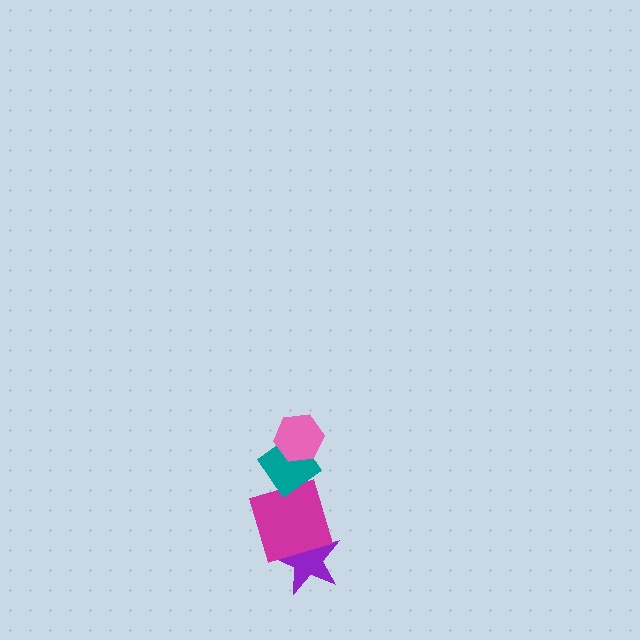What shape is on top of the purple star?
The magenta square is on top of the purple star.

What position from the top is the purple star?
The purple star is 4th from the top.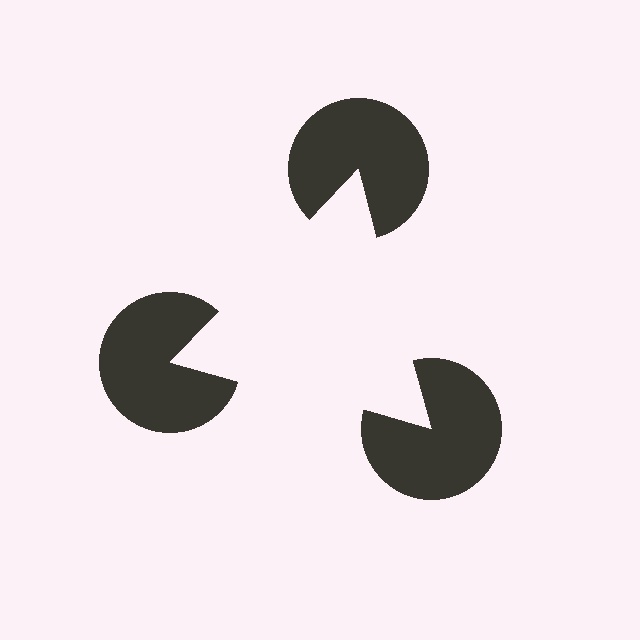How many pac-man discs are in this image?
There are 3 — one at each vertex of the illusory triangle.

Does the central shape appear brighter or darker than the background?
It typically appears slightly brighter than the background, even though no actual brightness change is drawn.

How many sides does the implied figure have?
3 sides.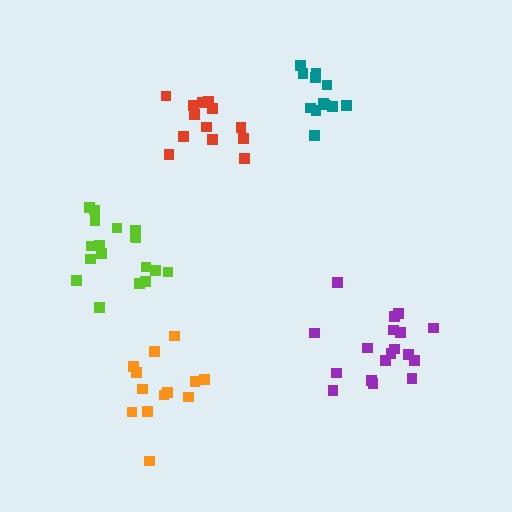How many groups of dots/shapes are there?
There are 5 groups.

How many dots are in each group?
Group 1: 18 dots, Group 2: 13 dots, Group 3: 13 dots, Group 4: 12 dots, Group 5: 18 dots (74 total).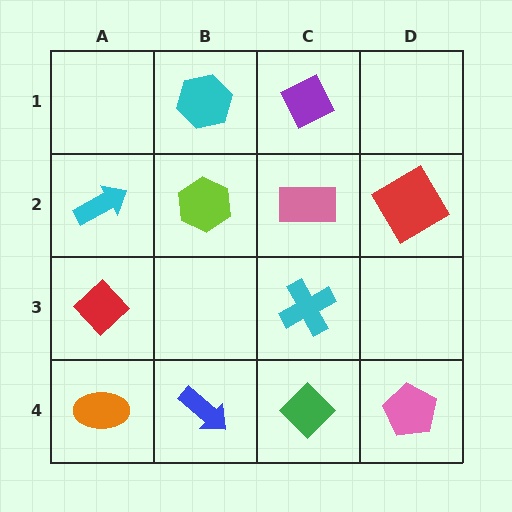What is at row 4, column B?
A blue arrow.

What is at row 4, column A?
An orange ellipse.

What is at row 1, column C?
A purple diamond.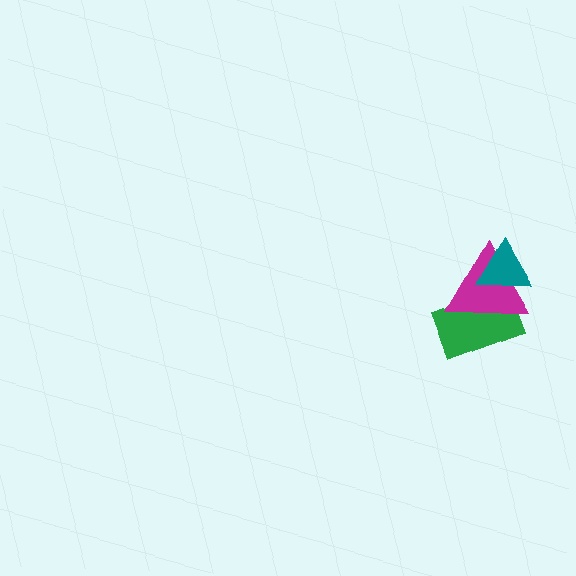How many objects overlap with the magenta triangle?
2 objects overlap with the magenta triangle.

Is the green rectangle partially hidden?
Yes, it is partially covered by another shape.